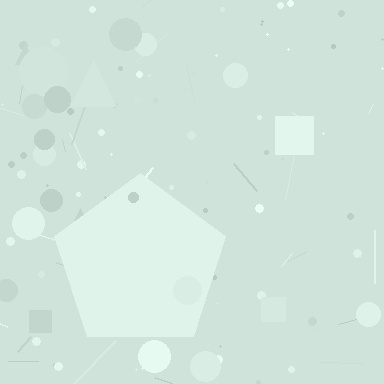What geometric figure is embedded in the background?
A pentagon is embedded in the background.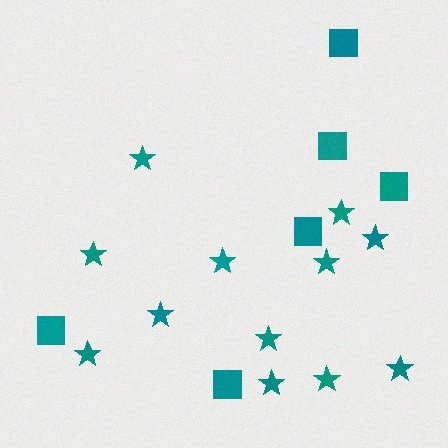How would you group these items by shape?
There are 2 groups: one group of stars (12) and one group of squares (6).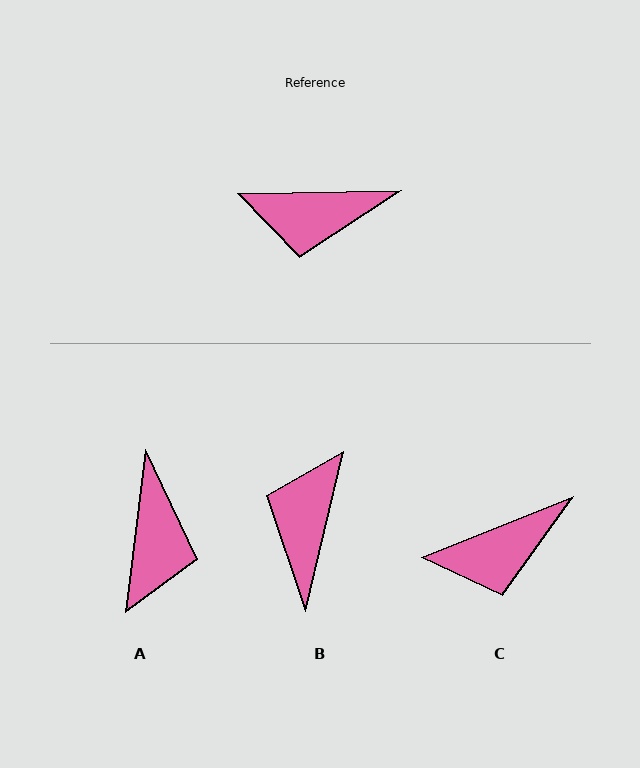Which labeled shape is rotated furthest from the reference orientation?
B, about 104 degrees away.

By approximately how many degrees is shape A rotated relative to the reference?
Approximately 82 degrees counter-clockwise.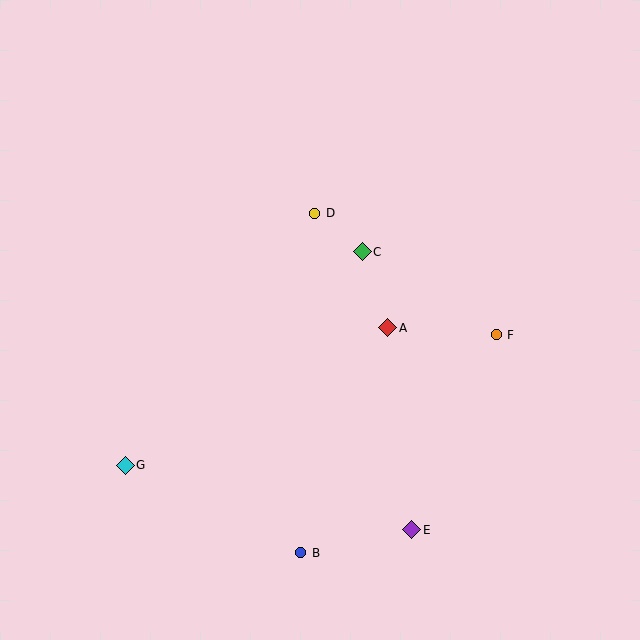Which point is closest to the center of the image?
Point A at (388, 328) is closest to the center.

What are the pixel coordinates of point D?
Point D is at (315, 213).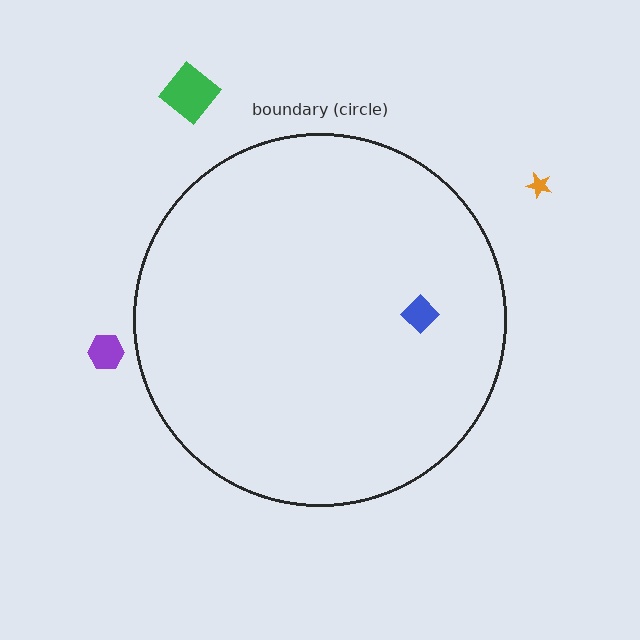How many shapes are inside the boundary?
1 inside, 3 outside.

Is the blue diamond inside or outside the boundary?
Inside.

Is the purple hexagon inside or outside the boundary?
Outside.